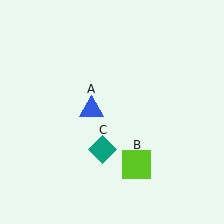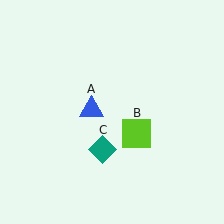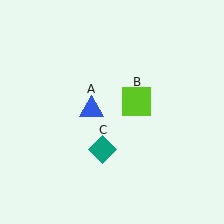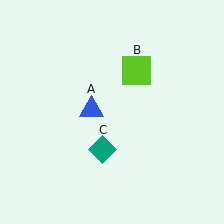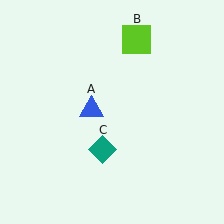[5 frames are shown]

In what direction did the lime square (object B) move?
The lime square (object B) moved up.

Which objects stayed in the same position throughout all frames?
Blue triangle (object A) and teal diamond (object C) remained stationary.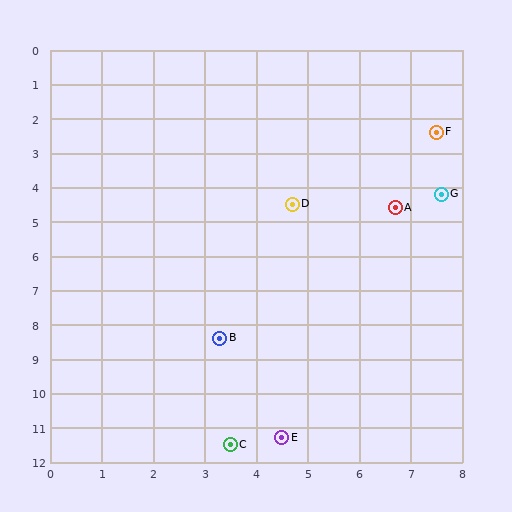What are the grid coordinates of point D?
Point D is at approximately (4.7, 4.5).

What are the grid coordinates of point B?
Point B is at approximately (3.3, 8.4).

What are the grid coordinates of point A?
Point A is at approximately (6.7, 4.6).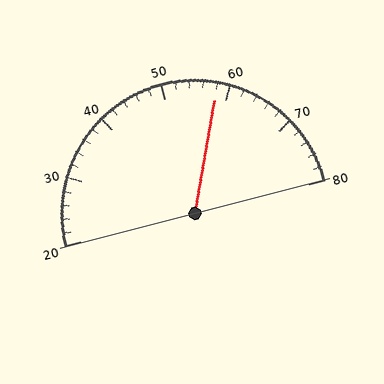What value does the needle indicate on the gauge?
The needle indicates approximately 58.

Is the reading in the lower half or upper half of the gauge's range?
The reading is in the upper half of the range (20 to 80).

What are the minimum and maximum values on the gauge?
The gauge ranges from 20 to 80.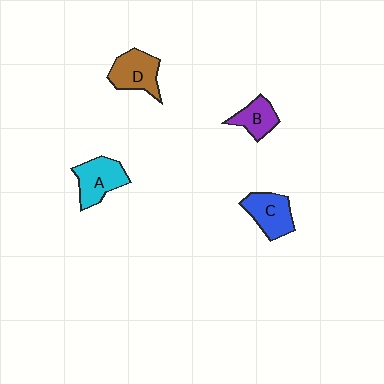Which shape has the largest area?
Shape A (cyan).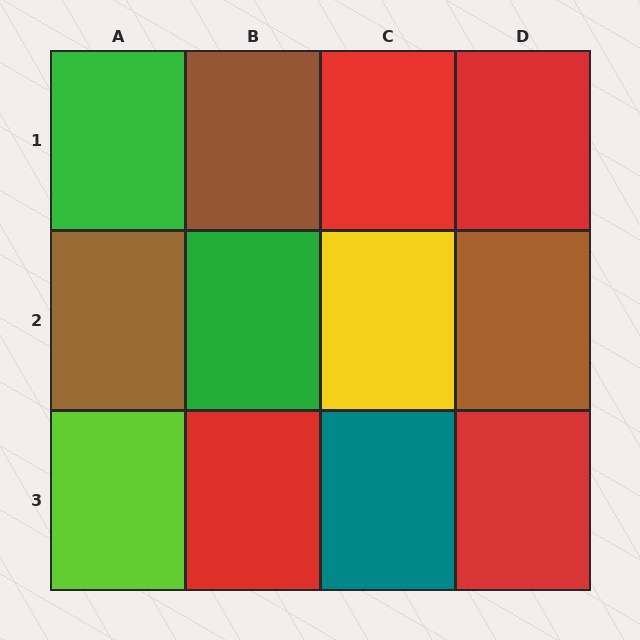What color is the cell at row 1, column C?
Red.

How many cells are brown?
3 cells are brown.